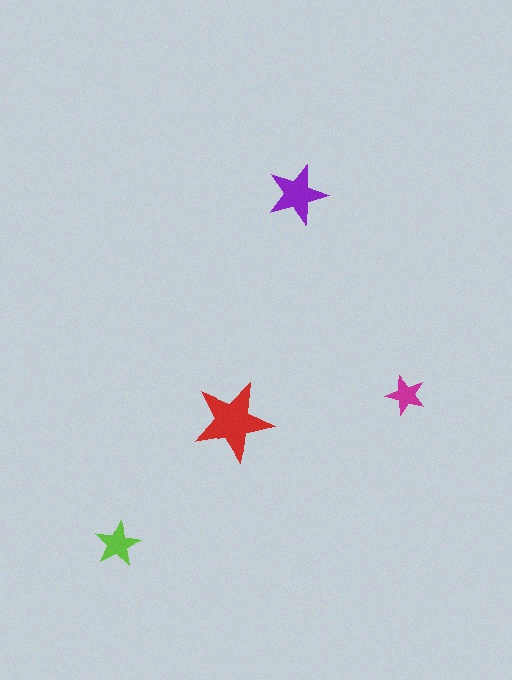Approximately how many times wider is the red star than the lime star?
About 2 times wider.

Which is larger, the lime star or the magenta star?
The lime one.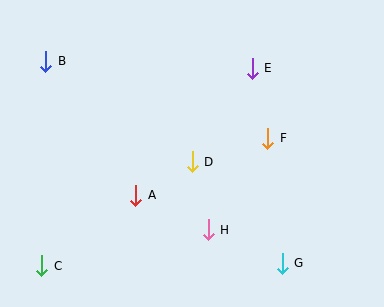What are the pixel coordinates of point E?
Point E is at (252, 68).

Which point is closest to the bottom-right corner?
Point G is closest to the bottom-right corner.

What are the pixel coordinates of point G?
Point G is at (282, 263).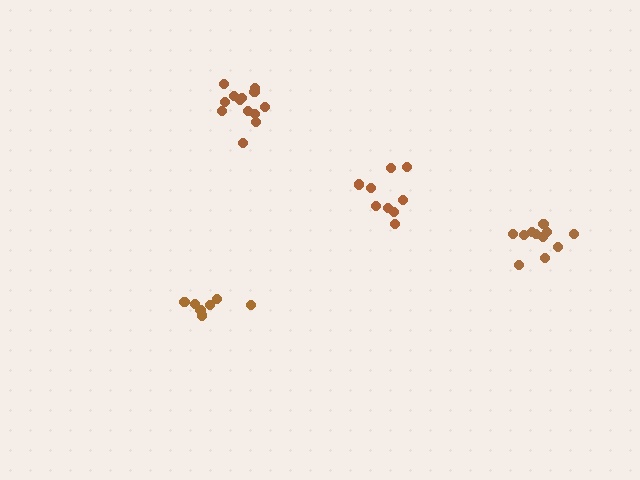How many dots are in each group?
Group 1: 9 dots, Group 2: 8 dots, Group 3: 13 dots, Group 4: 11 dots (41 total).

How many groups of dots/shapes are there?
There are 4 groups.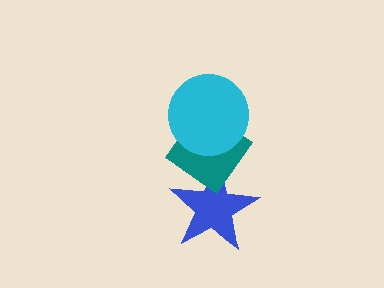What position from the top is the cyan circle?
The cyan circle is 1st from the top.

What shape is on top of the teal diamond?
The cyan circle is on top of the teal diamond.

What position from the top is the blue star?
The blue star is 3rd from the top.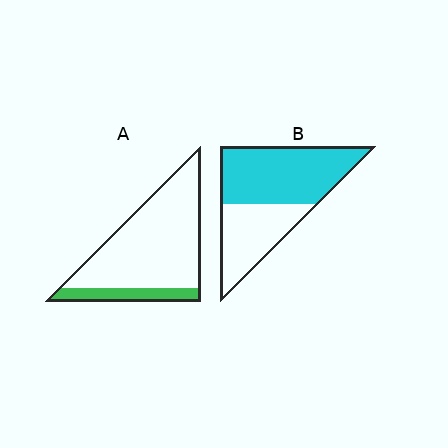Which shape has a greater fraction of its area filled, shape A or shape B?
Shape B.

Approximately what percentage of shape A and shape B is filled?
A is approximately 15% and B is approximately 60%.